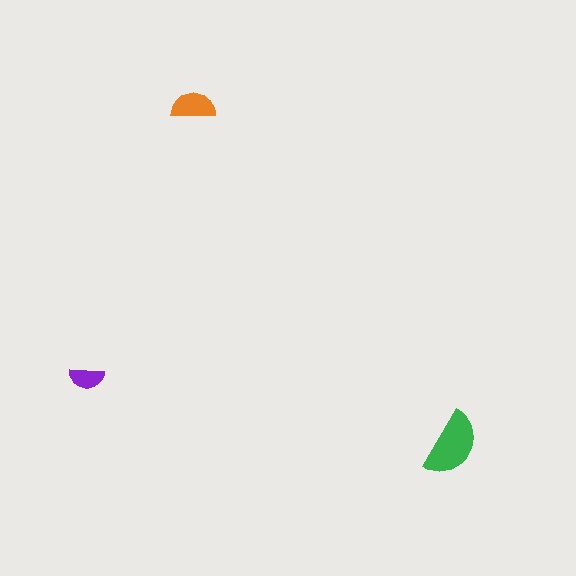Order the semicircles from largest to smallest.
the green one, the orange one, the purple one.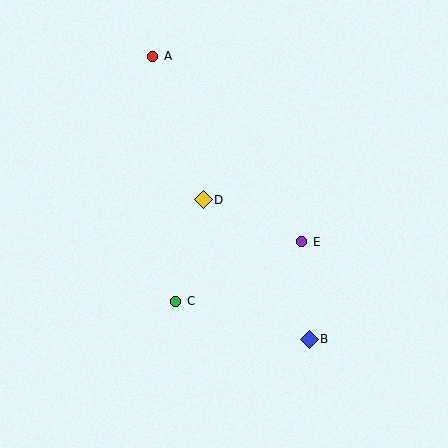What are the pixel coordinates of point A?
Point A is at (153, 56).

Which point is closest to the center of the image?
Point D at (203, 200) is closest to the center.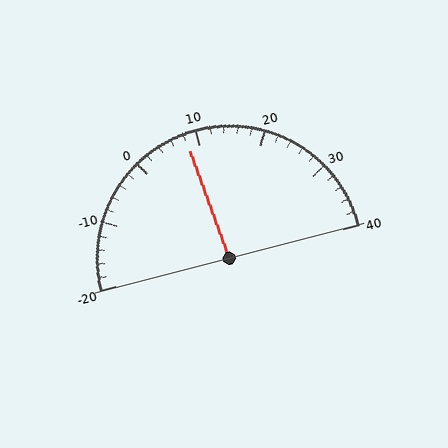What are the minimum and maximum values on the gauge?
The gauge ranges from -20 to 40.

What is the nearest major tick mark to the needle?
The nearest major tick mark is 10.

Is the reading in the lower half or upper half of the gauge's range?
The reading is in the lower half of the range (-20 to 40).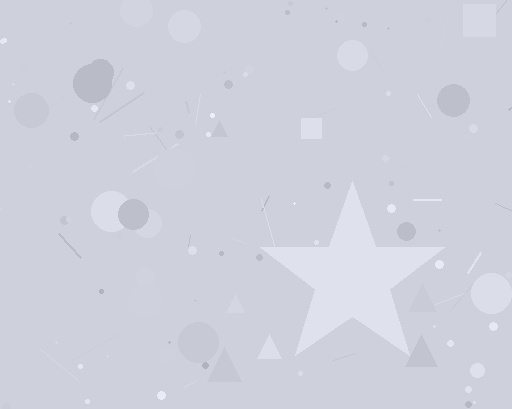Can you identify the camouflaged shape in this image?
The camouflaged shape is a star.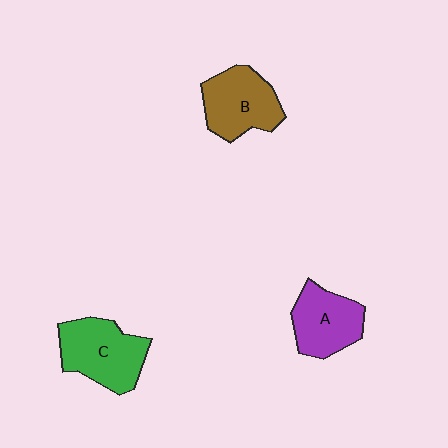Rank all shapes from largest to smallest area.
From largest to smallest: C (green), B (brown), A (purple).